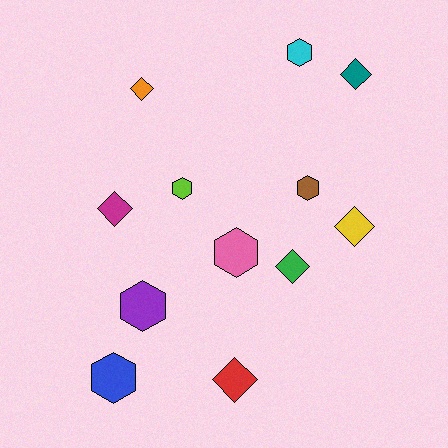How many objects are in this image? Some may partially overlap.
There are 12 objects.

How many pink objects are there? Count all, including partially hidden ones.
There is 1 pink object.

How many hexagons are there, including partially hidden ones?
There are 6 hexagons.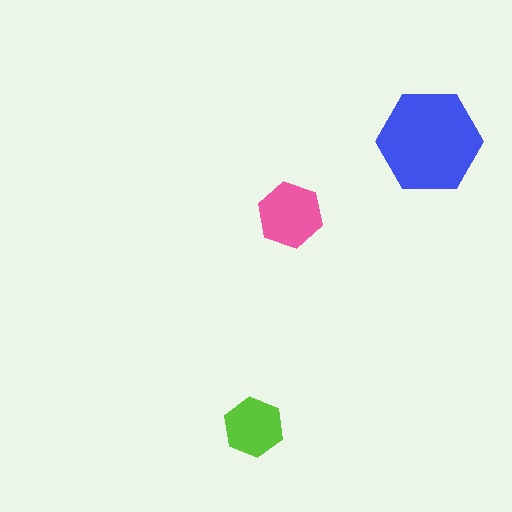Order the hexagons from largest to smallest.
the blue one, the pink one, the lime one.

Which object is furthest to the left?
The lime hexagon is leftmost.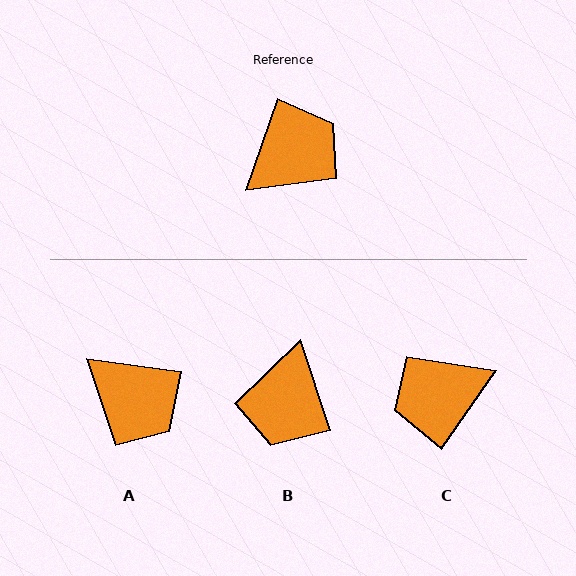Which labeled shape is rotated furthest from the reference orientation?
C, about 164 degrees away.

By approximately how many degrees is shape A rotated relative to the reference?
Approximately 78 degrees clockwise.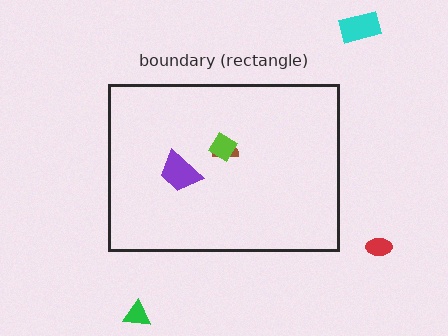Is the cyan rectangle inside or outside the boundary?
Outside.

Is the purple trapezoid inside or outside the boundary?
Inside.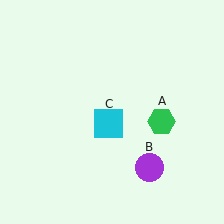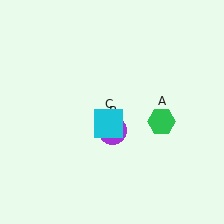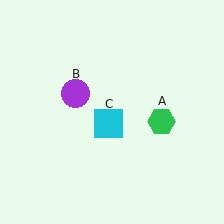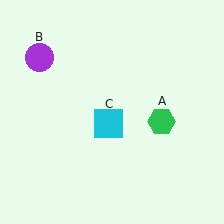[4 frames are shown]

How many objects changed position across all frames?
1 object changed position: purple circle (object B).